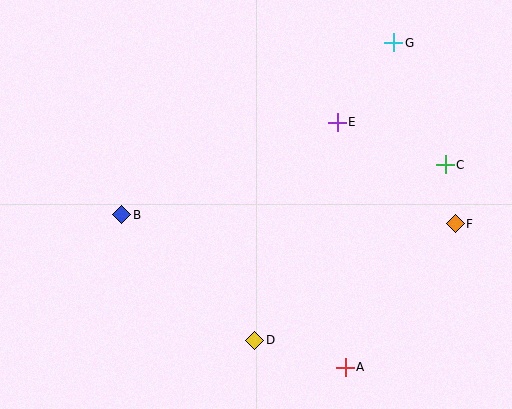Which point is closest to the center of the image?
Point E at (337, 122) is closest to the center.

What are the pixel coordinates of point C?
Point C is at (445, 165).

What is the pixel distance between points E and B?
The distance between E and B is 234 pixels.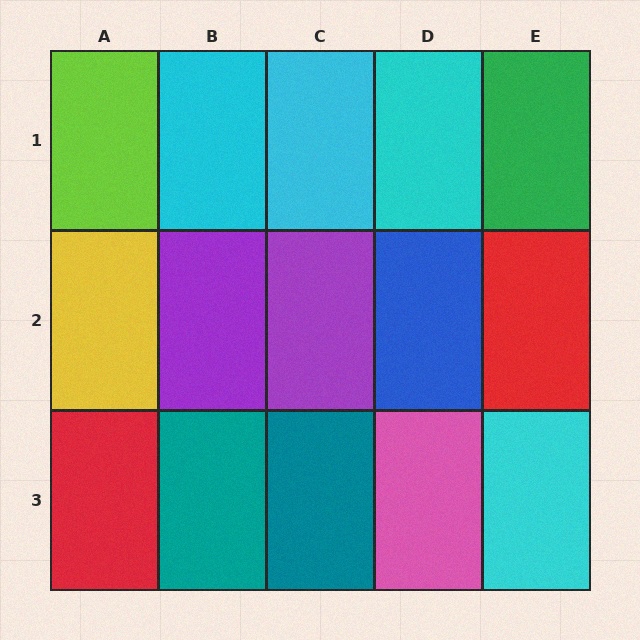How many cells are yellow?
1 cell is yellow.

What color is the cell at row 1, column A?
Lime.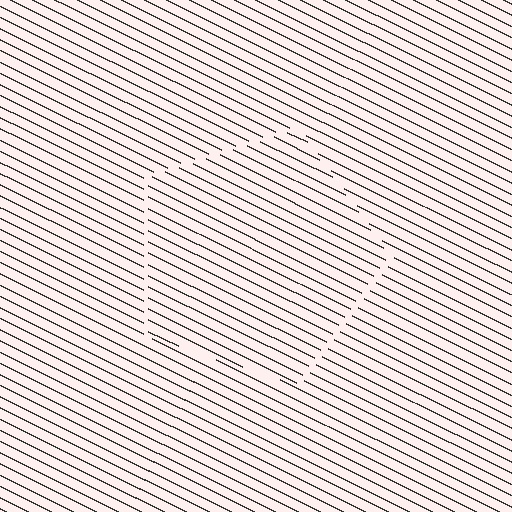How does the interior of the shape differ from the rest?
The interior of the shape contains the same grating, shifted by half a period — the contour is defined by the phase discontinuity where line-ends from the inner and outer gratings abut.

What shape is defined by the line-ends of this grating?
An illusory pentagon. The interior of the shape contains the same grating, shifted by half a period — the contour is defined by the phase discontinuity where line-ends from the inner and outer gratings abut.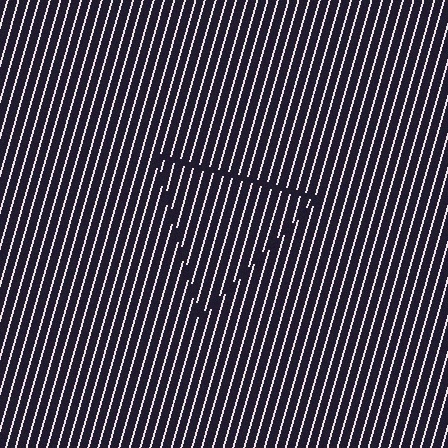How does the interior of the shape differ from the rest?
The interior of the shape contains the same grating, shifted by half a period — the contour is defined by the phase discontinuity where line-ends from the inner and outer gratings abut.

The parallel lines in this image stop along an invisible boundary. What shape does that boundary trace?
An illusory triangle. The interior of the shape contains the same grating, shifted by half a period — the contour is defined by the phase discontinuity where line-ends from the inner and outer gratings abut.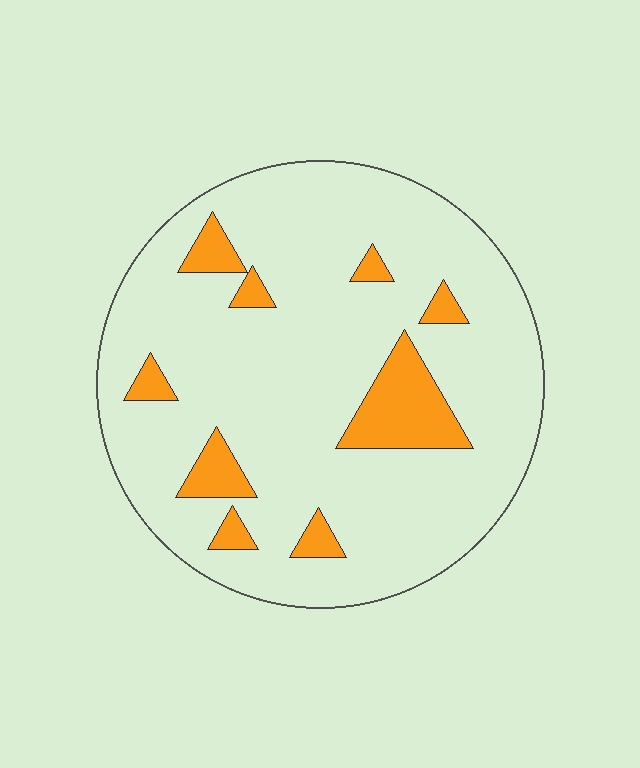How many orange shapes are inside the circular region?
9.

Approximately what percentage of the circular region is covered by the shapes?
Approximately 15%.